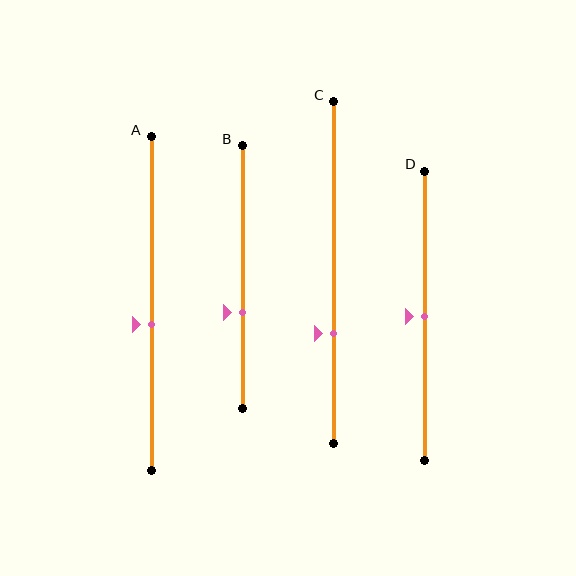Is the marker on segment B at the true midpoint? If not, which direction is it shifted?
No, the marker on segment B is shifted downward by about 13% of the segment length.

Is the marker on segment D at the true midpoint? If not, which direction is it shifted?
Yes, the marker on segment D is at the true midpoint.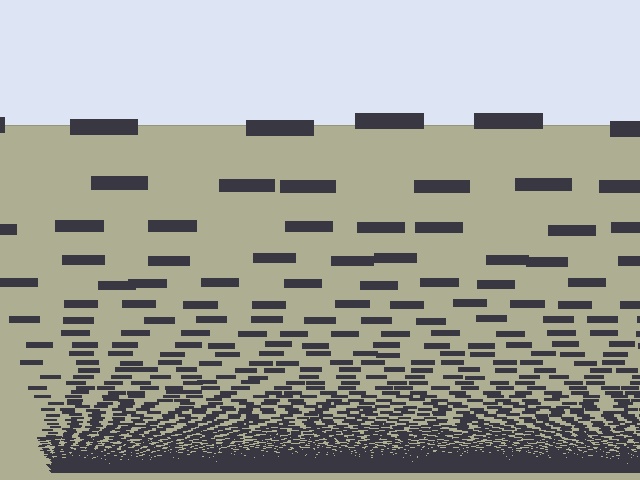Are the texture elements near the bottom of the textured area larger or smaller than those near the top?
Smaller. The gradient is inverted — elements near the bottom are smaller and denser.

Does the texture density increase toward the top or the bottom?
Density increases toward the bottom.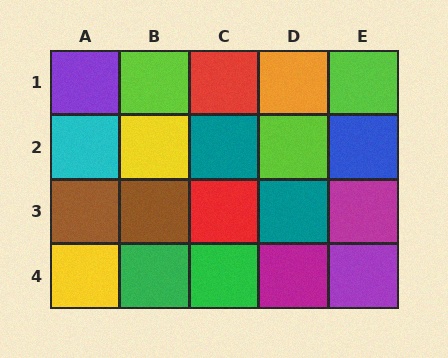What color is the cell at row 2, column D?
Lime.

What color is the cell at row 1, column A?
Purple.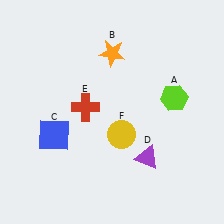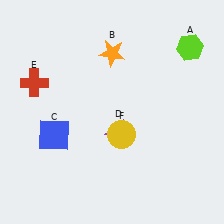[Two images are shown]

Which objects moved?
The objects that moved are: the lime hexagon (A), the purple triangle (D), the red cross (E).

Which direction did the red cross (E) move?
The red cross (E) moved left.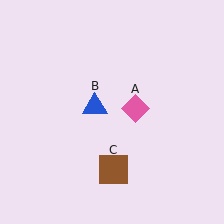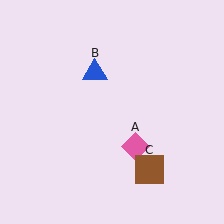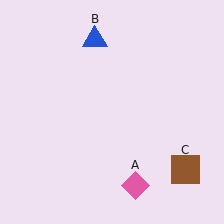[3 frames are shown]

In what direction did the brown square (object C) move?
The brown square (object C) moved right.